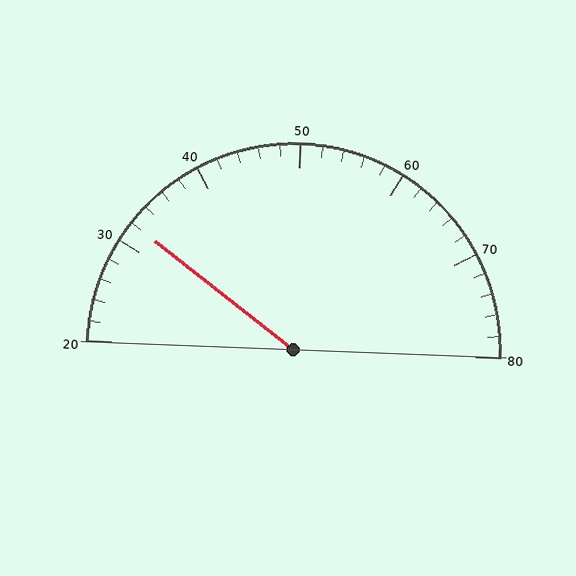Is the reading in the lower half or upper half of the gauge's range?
The reading is in the lower half of the range (20 to 80).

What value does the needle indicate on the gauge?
The needle indicates approximately 32.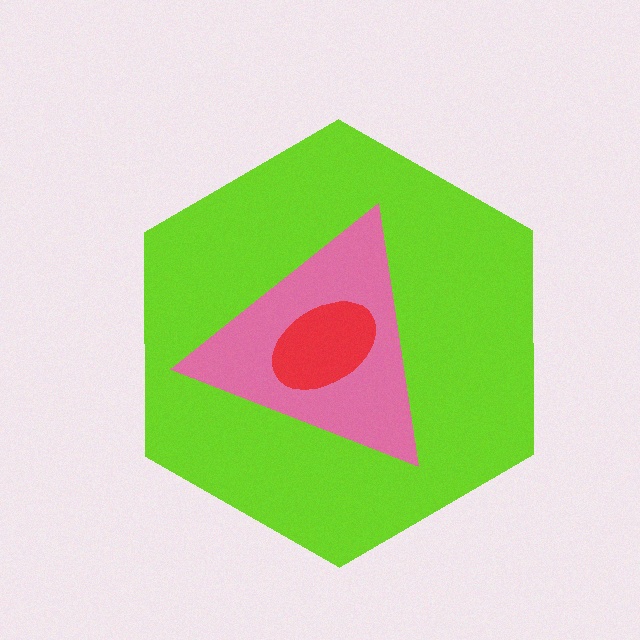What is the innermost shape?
The red ellipse.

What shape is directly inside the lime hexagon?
The pink triangle.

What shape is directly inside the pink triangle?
The red ellipse.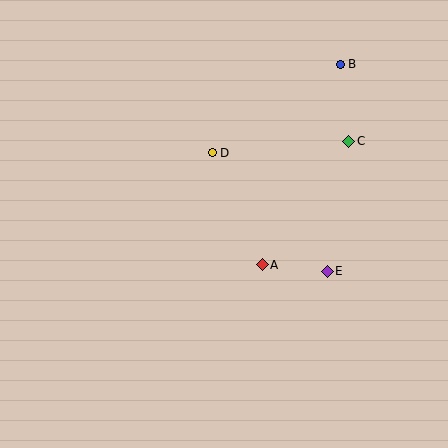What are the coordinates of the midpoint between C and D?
The midpoint between C and D is at (280, 147).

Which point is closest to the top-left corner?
Point D is closest to the top-left corner.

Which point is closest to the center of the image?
Point A at (262, 265) is closest to the center.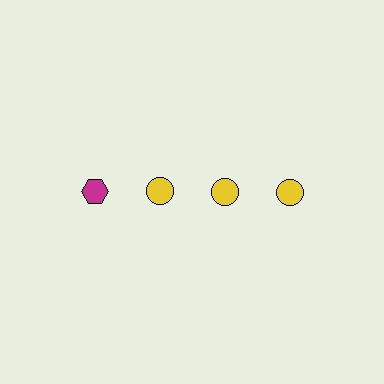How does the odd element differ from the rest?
It differs in both color (magenta instead of yellow) and shape (hexagon instead of circle).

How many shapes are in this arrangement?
There are 4 shapes arranged in a grid pattern.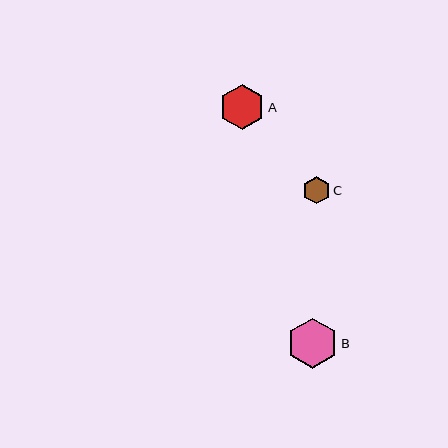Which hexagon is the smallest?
Hexagon C is the smallest with a size of approximately 27 pixels.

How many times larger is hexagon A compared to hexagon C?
Hexagon A is approximately 1.7 times the size of hexagon C.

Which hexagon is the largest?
Hexagon B is the largest with a size of approximately 50 pixels.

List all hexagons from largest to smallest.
From largest to smallest: B, A, C.